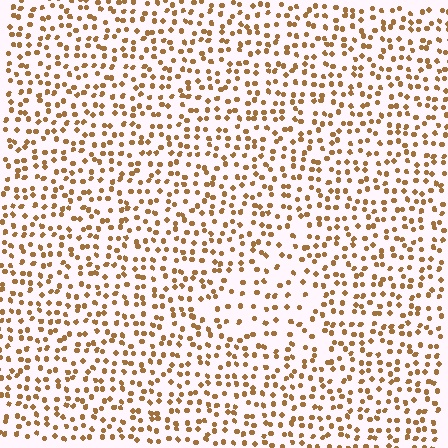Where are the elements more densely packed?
The elements are more densely packed outside the triangle boundary.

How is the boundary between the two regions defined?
The boundary is defined by a change in element density (approximately 1.7x ratio). All elements are the same color, size, and shape.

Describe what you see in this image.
The image contains small brown elements arranged at two different densities. A triangle-shaped region is visible where the elements are less densely packed than the surrounding area.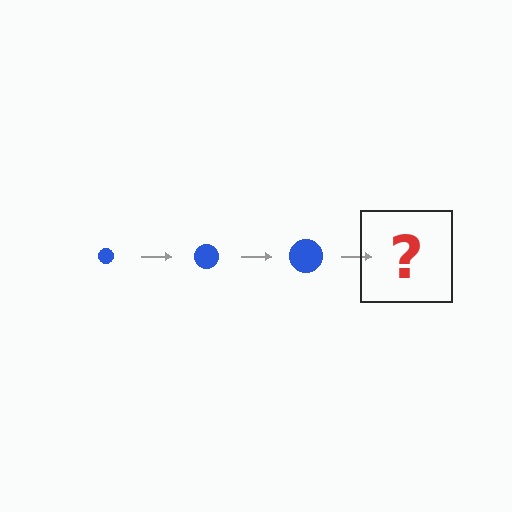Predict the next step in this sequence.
The next step is a blue circle, larger than the previous one.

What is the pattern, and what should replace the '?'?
The pattern is that the circle gets progressively larger each step. The '?' should be a blue circle, larger than the previous one.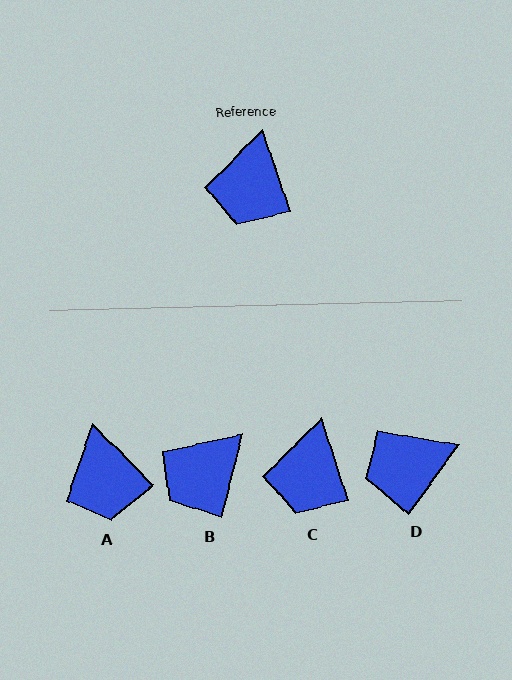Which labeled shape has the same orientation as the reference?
C.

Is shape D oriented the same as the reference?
No, it is off by about 55 degrees.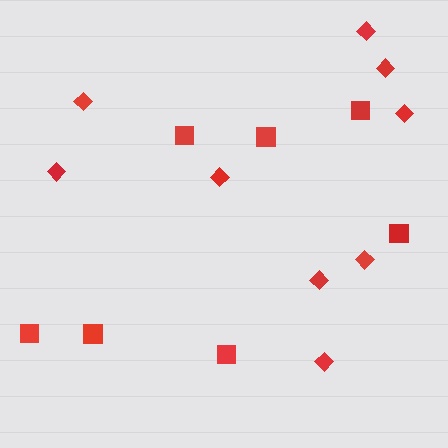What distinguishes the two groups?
There are 2 groups: one group of diamonds (9) and one group of squares (7).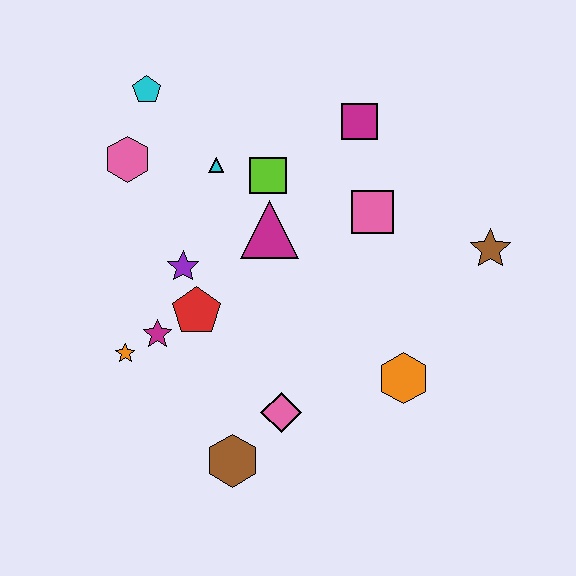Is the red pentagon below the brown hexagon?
No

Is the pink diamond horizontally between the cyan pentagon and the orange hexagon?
Yes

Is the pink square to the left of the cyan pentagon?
No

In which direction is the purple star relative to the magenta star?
The purple star is above the magenta star.